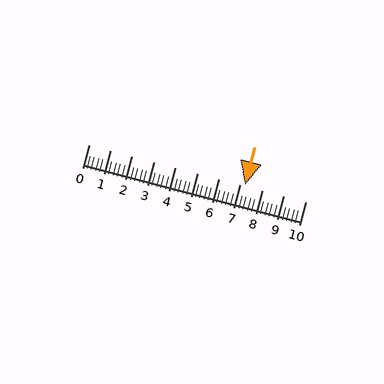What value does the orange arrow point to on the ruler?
The orange arrow points to approximately 7.2.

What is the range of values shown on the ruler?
The ruler shows values from 0 to 10.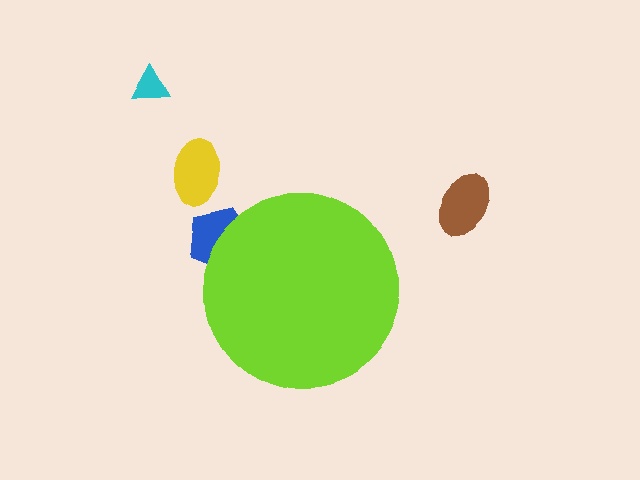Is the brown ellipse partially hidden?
No, the brown ellipse is fully visible.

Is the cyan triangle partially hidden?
No, the cyan triangle is fully visible.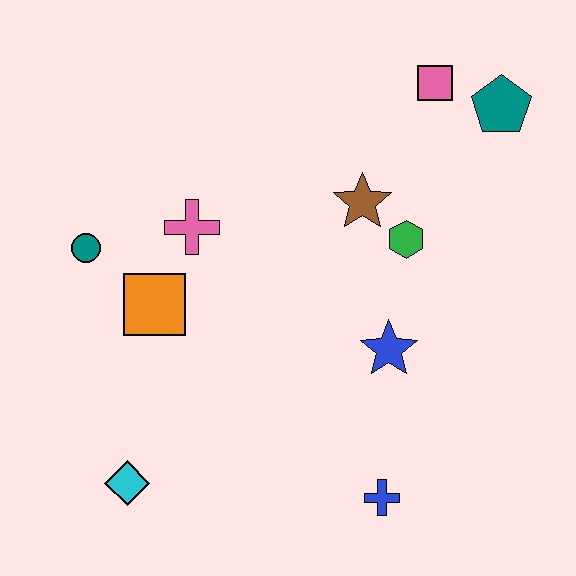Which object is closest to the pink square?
The teal pentagon is closest to the pink square.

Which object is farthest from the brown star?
The cyan diamond is farthest from the brown star.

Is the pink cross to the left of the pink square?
Yes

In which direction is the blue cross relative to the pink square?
The blue cross is below the pink square.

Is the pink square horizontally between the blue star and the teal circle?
No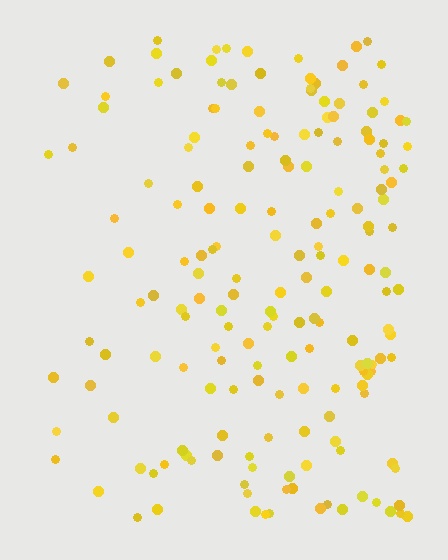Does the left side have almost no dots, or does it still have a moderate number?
Still a moderate number, just noticeably fewer than the right.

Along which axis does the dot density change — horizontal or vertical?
Horizontal.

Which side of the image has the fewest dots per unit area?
The left.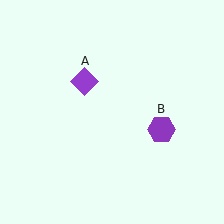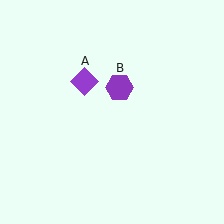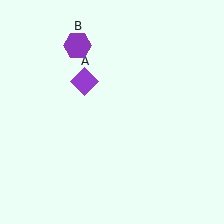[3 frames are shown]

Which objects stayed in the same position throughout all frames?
Purple diamond (object A) remained stationary.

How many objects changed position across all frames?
1 object changed position: purple hexagon (object B).